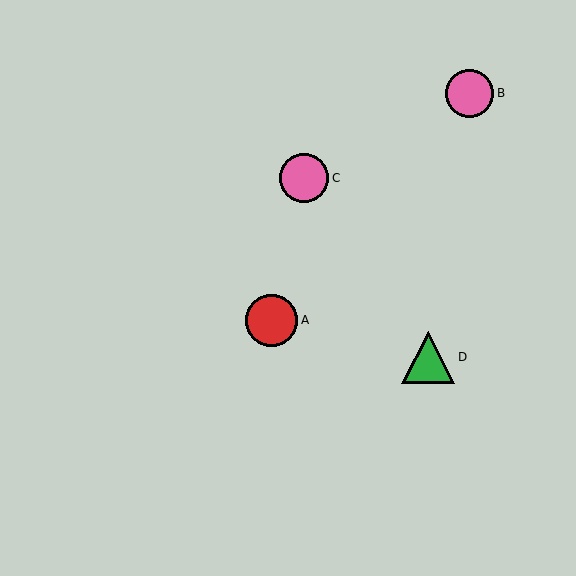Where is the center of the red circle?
The center of the red circle is at (271, 320).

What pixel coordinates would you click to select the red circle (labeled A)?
Click at (271, 320) to select the red circle A.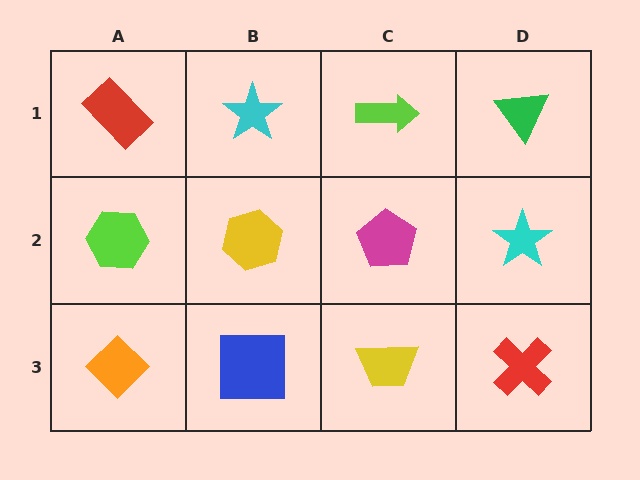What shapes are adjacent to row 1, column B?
A yellow hexagon (row 2, column B), a red rectangle (row 1, column A), a lime arrow (row 1, column C).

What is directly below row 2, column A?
An orange diamond.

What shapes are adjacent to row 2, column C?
A lime arrow (row 1, column C), a yellow trapezoid (row 3, column C), a yellow hexagon (row 2, column B), a cyan star (row 2, column D).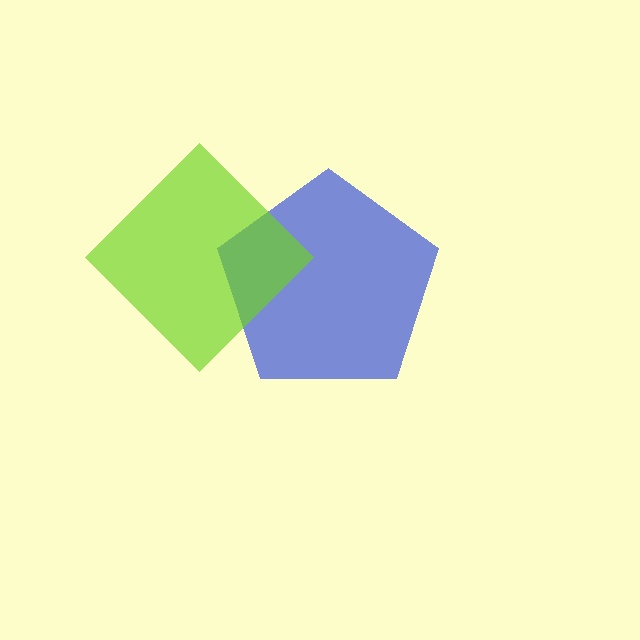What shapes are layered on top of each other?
The layered shapes are: a blue pentagon, a lime diamond.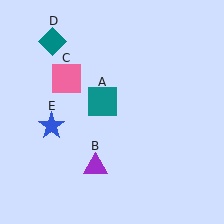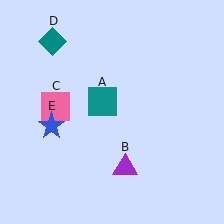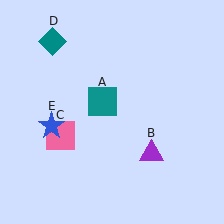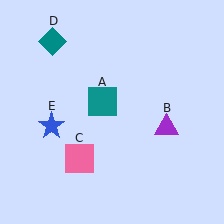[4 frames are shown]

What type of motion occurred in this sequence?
The purple triangle (object B), pink square (object C) rotated counterclockwise around the center of the scene.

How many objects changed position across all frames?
2 objects changed position: purple triangle (object B), pink square (object C).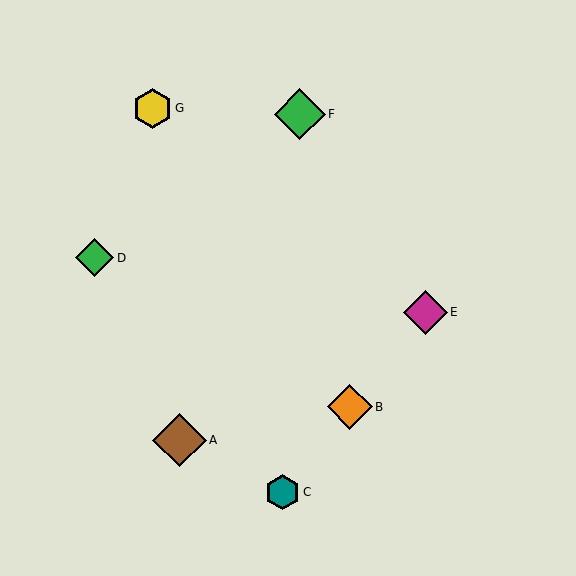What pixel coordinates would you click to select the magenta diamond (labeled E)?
Click at (425, 312) to select the magenta diamond E.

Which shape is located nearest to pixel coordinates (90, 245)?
The green diamond (labeled D) at (95, 258) is nearest to that location.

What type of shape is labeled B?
Shape B is an orange diamond.